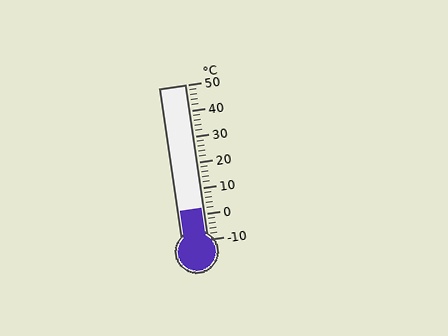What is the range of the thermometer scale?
The thermometer scale ranges from -10°C to 50°C.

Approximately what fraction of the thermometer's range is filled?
The thermometer is filled to approximately 20% of its range.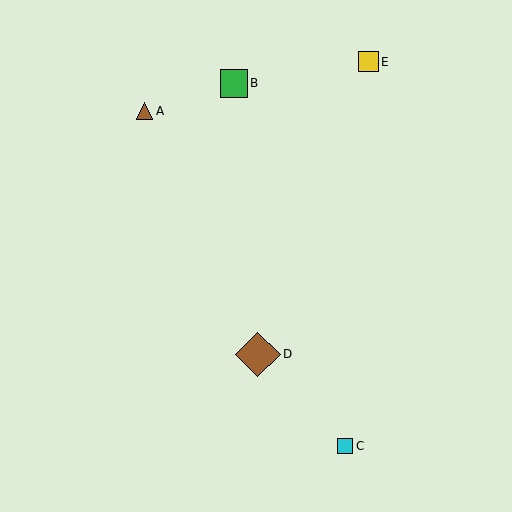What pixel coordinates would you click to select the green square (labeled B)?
Click at (234, 83) to select the green square B.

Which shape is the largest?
The brown diamond (labeled D) is the largest.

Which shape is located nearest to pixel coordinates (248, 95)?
The green square (labeled B) at (234, 83) is nearest to that location.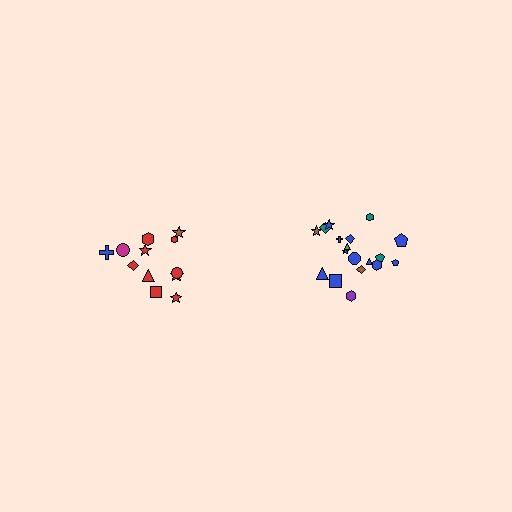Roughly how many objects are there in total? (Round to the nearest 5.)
Roughly 30 objects in total.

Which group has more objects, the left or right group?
The right group.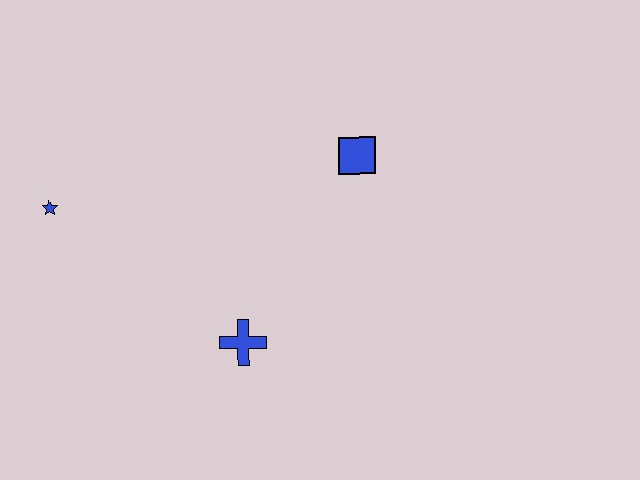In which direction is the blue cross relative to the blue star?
The blue cross is to the right of the blue star.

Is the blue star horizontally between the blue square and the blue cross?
No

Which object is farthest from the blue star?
The blue square is farthest from the blue star.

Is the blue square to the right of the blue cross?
Yes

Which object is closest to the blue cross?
The blue square is closest to the blue cross.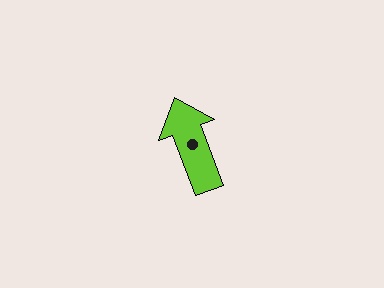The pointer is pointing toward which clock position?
Roughly 11 o'clock.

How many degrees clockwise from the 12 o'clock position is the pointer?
Approximately 339 degrees.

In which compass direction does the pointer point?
North.